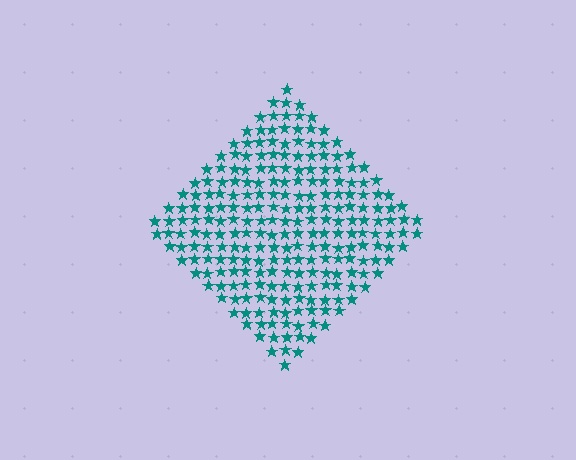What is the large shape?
The large shape is a diamond.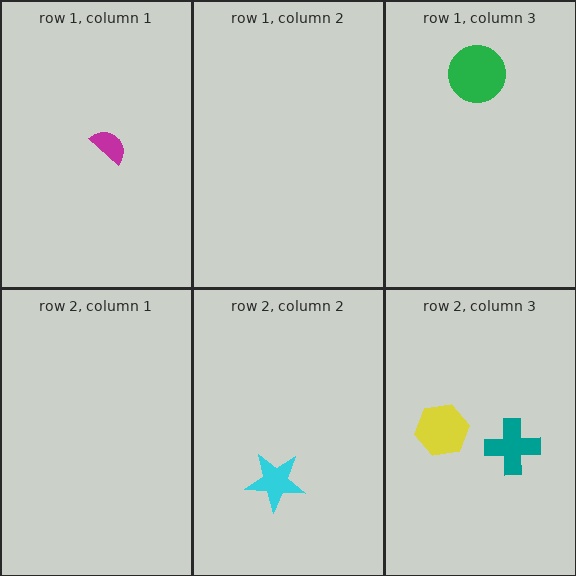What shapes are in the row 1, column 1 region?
The magenta semicircle.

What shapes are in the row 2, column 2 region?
The cyan star.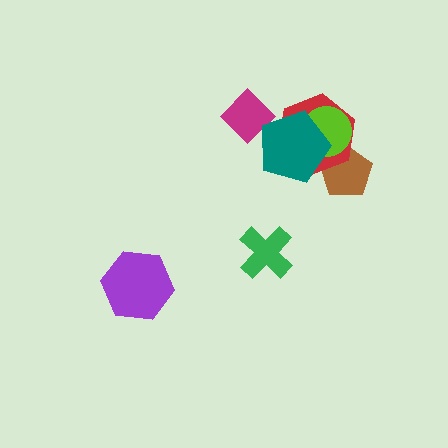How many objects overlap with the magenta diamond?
1 object overlaps with the magenta diamond.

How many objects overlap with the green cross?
0 objects overlap with the green cross.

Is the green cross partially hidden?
No, no other shape covers it.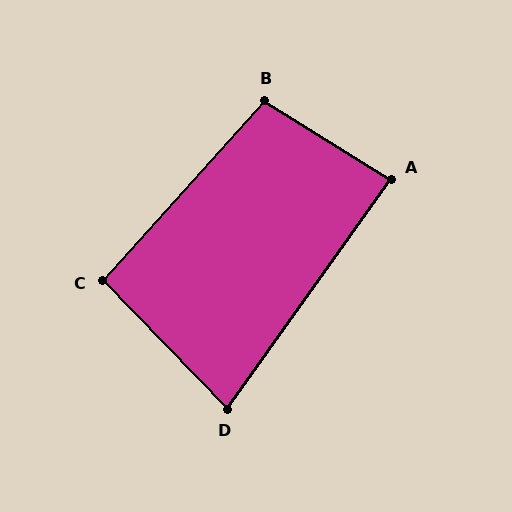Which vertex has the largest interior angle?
B, at approximately 100 degrees.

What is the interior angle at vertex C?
Approximately 94 degrees (approximately right).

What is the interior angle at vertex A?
Approximately 86 degrees (approximately right).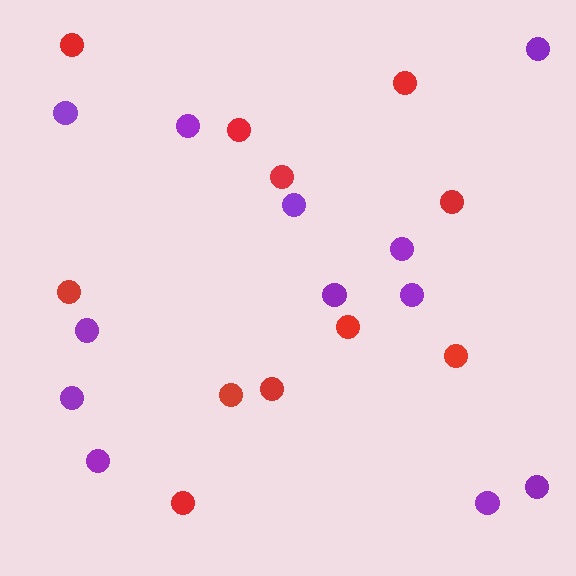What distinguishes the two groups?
There are 2 groups: one group of red circles (11) and one group of purple circles (12).